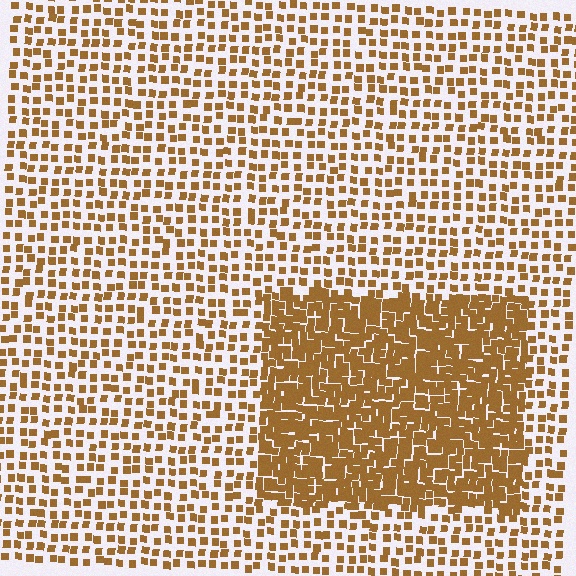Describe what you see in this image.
The image contains small brown elements arranged at two different densities. A rectangle-shaped region is visible where the elements are more densely packed than the surrounding area.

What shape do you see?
I see a rectangle.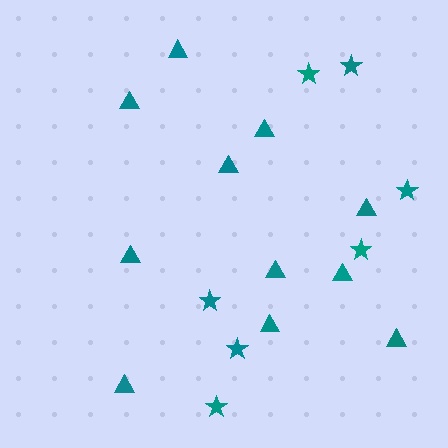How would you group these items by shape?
There are 2 groups: one group of triangles (11) and one group of stars (7).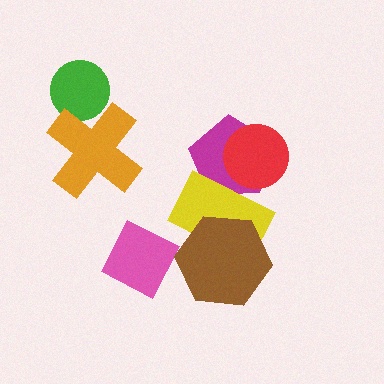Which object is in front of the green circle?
The orange cross is in front of the green circle.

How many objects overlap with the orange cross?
1 object overlaps with the orange cross.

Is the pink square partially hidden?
No, no other shape covers it.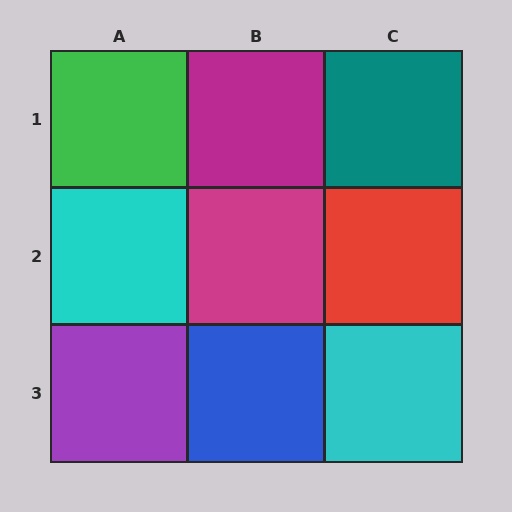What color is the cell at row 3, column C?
Cyan.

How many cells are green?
1 cell is green.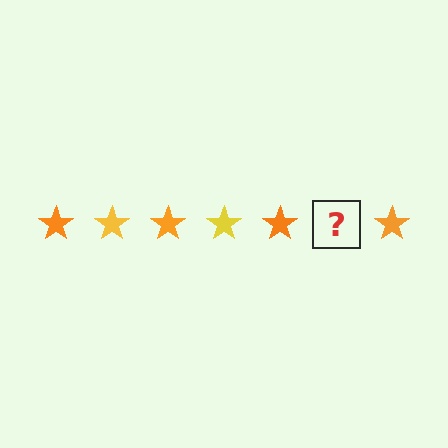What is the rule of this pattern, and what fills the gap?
The rule is that the pattern cycles through orange, yellow stars. The gap should be filled with a yellow star.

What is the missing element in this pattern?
The missing element is a yellow star.